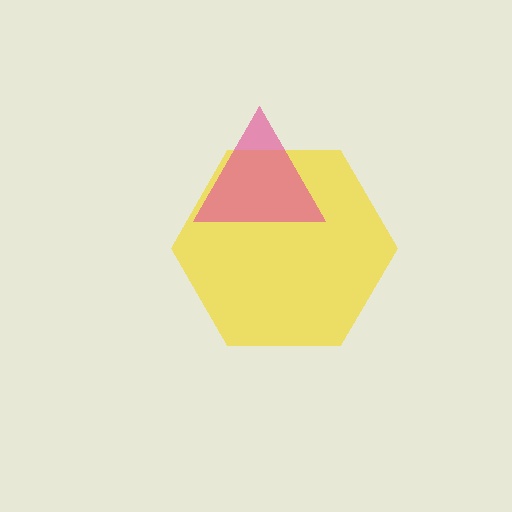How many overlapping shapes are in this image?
There are 2 overlapping shapes in the image.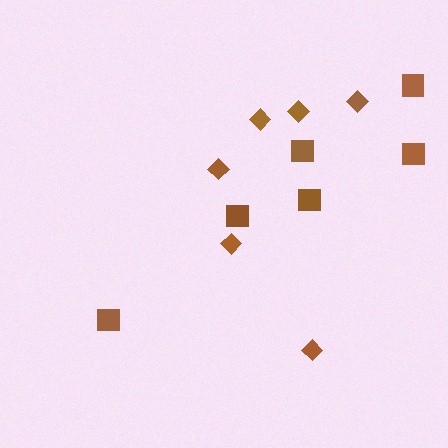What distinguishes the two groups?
There are 2 groups: one group of squares (6) and one group of diamonds (6).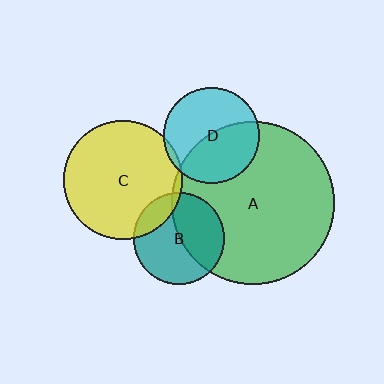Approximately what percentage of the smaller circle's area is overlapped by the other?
Approximately 45%.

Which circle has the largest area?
Circle A (green).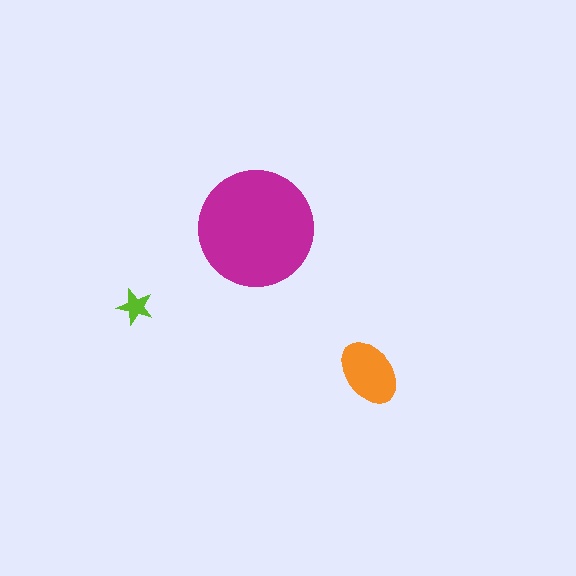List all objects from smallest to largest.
The lime star, the orange ellipse, the magenta circle.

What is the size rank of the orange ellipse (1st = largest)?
2nd.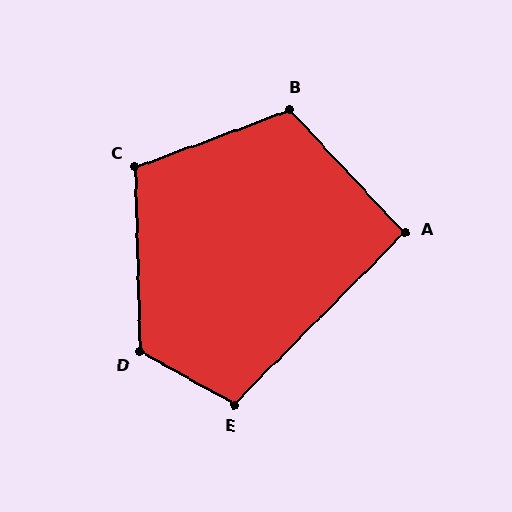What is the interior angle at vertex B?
Approximately 112 degrees (obtuse).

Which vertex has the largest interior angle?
D, at approximately 121 degrees.